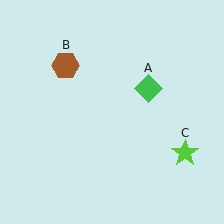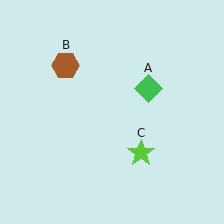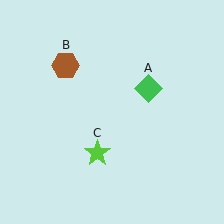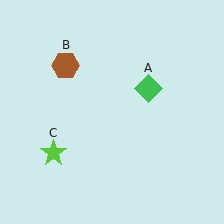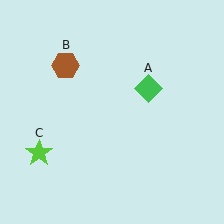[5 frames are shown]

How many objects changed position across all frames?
1 object changed position: lime star (object C).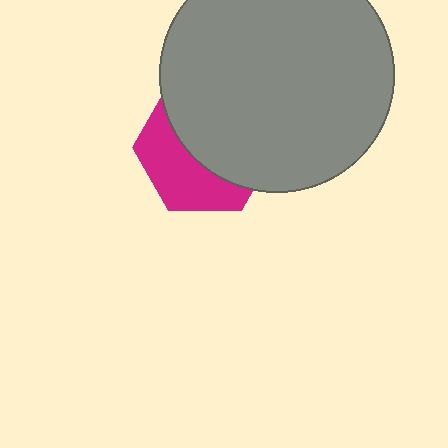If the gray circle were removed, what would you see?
You would see the complete magenta hexagon.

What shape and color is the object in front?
The object in front is a gray circle.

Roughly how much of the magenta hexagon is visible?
A small part of it is visible (roughly 41%).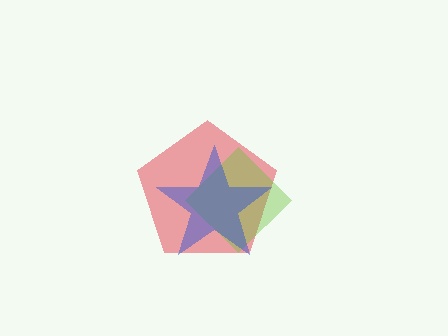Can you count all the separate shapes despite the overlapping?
Yes, there are 3 separate shapes.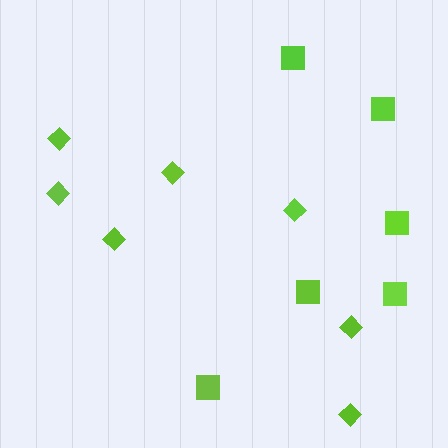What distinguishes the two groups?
There are 2 groups: one group of diamonds (7) and one group of squares (6).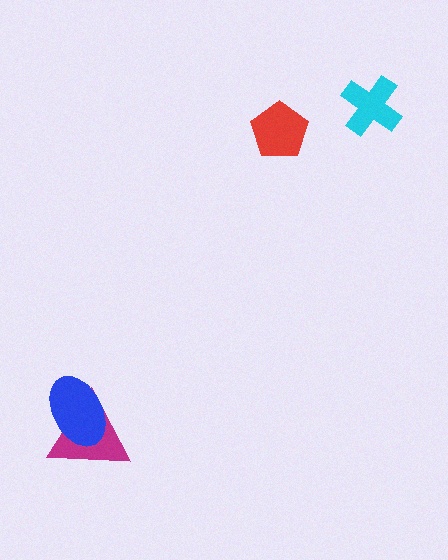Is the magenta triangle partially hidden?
Yes, it is partially covered by another shape.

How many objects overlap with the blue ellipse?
1 object overlaps with the blue ellipse.